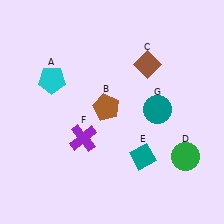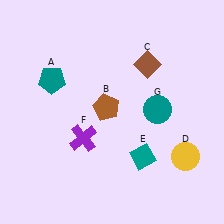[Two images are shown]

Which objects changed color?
A changed from cyan to teal. D changed from green to yellow.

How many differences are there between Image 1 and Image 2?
There are 2 differences between the two images.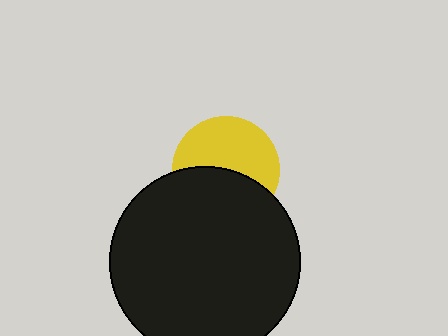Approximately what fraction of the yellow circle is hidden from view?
Roughly 46% of the yellow circle is hidden behind the black circle.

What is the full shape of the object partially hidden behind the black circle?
The partially hidden object is a yellow circle.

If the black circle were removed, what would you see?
You would see the complete yellow circle.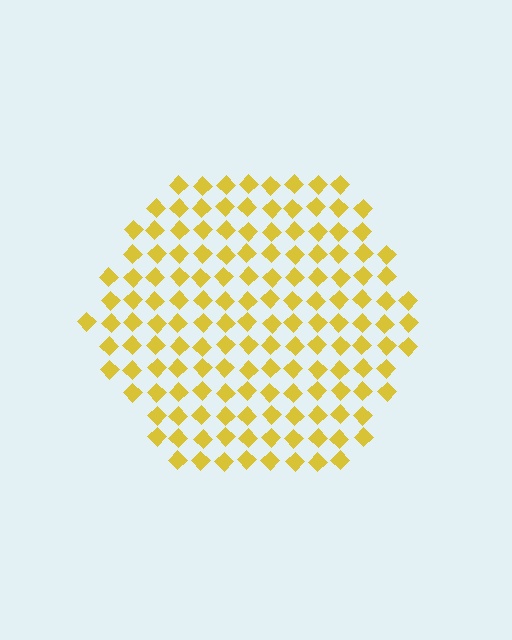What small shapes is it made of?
It is made of small diamonds.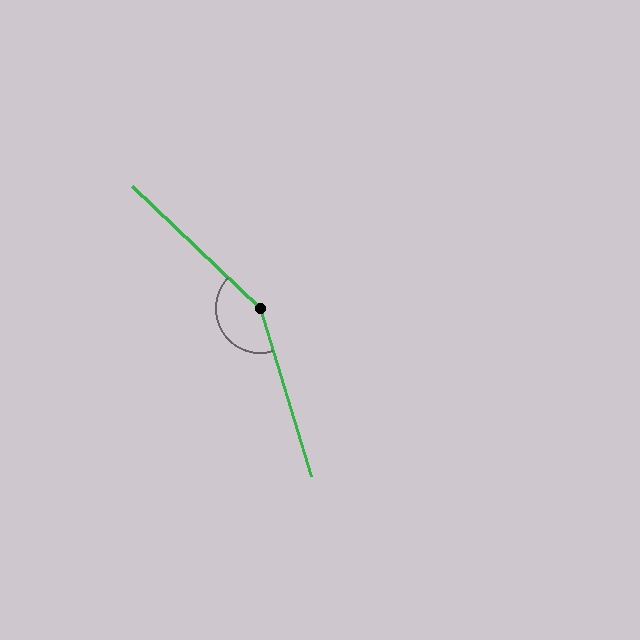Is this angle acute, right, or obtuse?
It is obtuse.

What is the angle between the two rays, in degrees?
Approximately 151 degrees.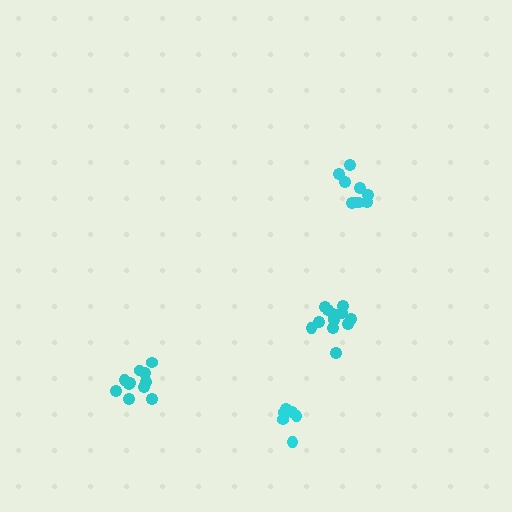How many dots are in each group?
Group 1: 11 dots, Group 2: 12 dots, Group 3: 9 dots, Group 4: 7 dots (39 total).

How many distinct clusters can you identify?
There are 4 distinct clusters.